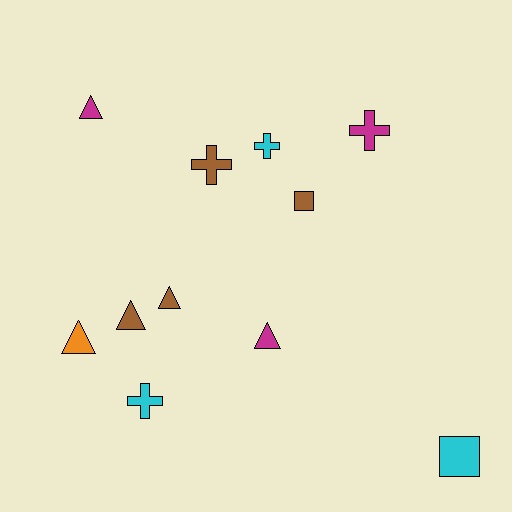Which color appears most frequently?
Brown, with 4 objects.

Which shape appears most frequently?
Triangle, with 5 objects.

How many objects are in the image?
There are 11 objects.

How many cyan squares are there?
There is 1 cyan square.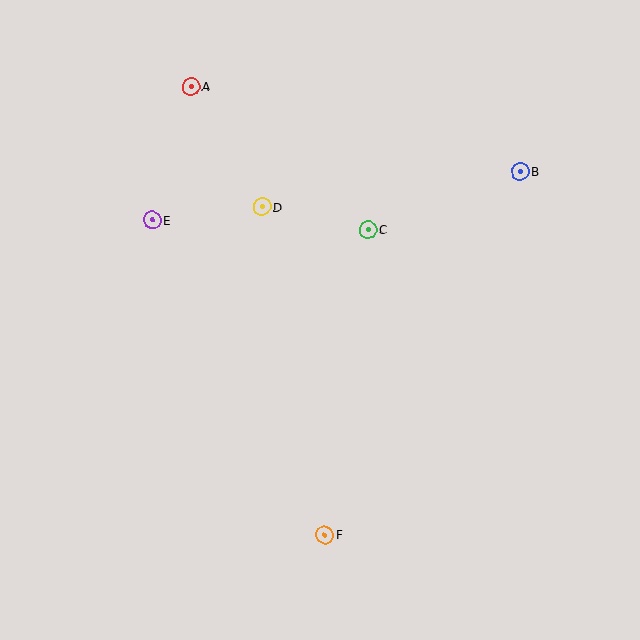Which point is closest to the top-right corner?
Point B is closest to the top-right corner.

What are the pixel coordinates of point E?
Point E is at (152, 220).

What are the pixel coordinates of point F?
Point F is at (325, 535).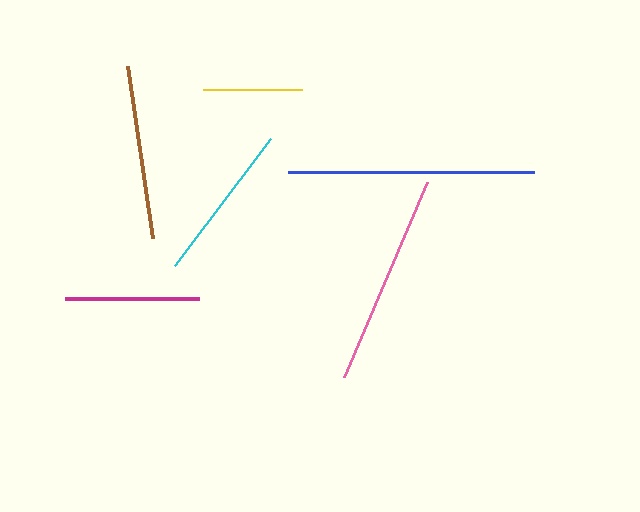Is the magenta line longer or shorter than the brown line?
The brown line is longer than the magenta line.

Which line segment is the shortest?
The yellow line is the shortest at approximately 100 pixels.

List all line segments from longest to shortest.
From longest to shortest: blue, pink, brown, cyan, magenta, yellow.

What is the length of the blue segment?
The blue segment is approximately 246 pixels long.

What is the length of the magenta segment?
The magenta segment is approximately 134 pixels long.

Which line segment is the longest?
The blue line is the longest at approximately 246 pixels.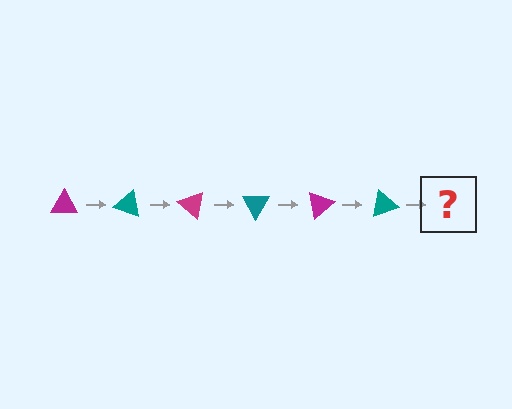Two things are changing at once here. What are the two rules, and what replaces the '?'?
The two rules are that it rotates 20 degrees each step and the color cycles through magenta and teal. The '?' should be a magenta triangle, rotated 120 degrees from the start.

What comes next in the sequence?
The next element should be a magenta triangle, rotated 120 degrees from the start.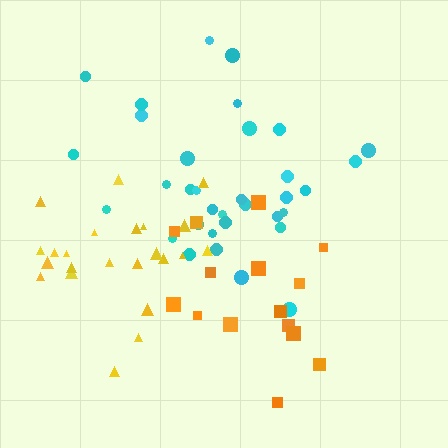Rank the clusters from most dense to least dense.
yellow, cyan, orange.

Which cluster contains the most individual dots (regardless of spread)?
Cyan (34).